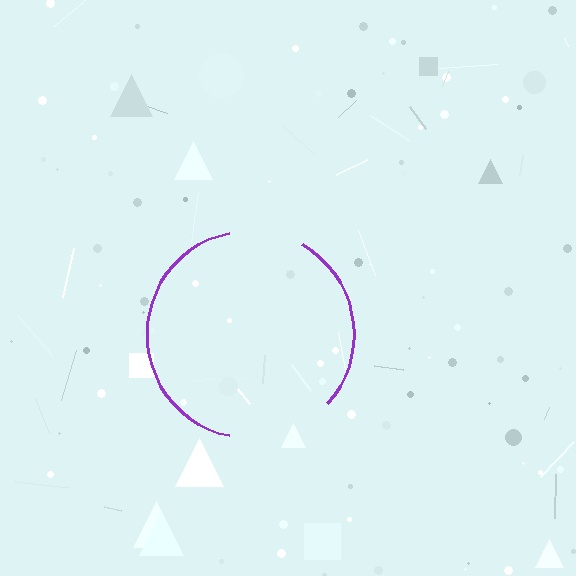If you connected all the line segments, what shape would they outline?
They would outline a circle.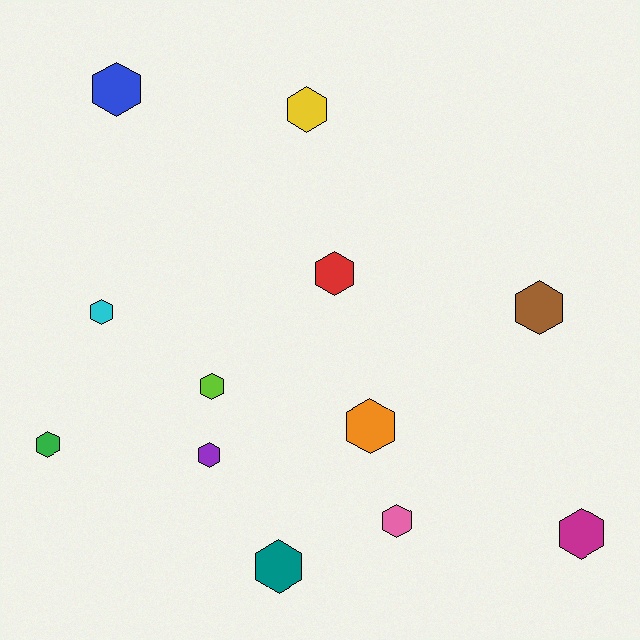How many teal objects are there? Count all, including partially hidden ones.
There is 1 teal object.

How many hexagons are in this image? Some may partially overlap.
There are 12 hexagons.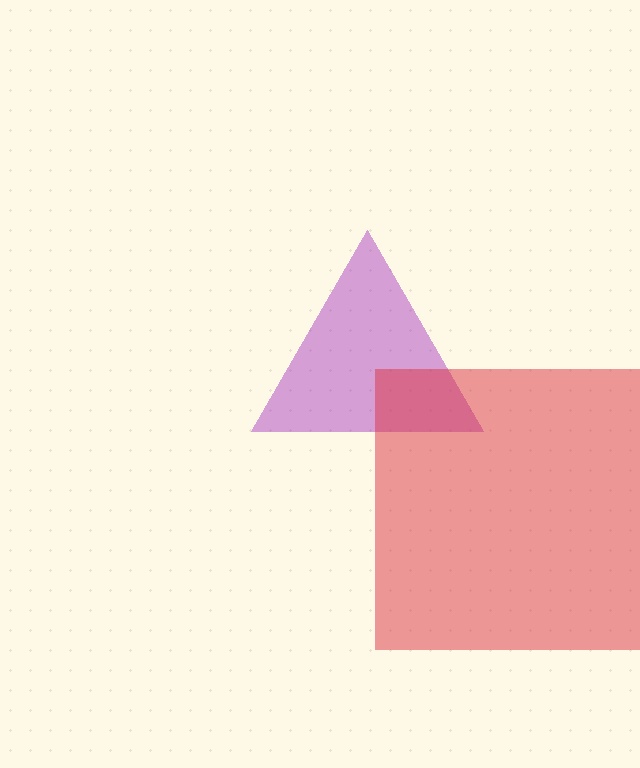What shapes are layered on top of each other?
The layered shapes are: a purple triangle, a red square.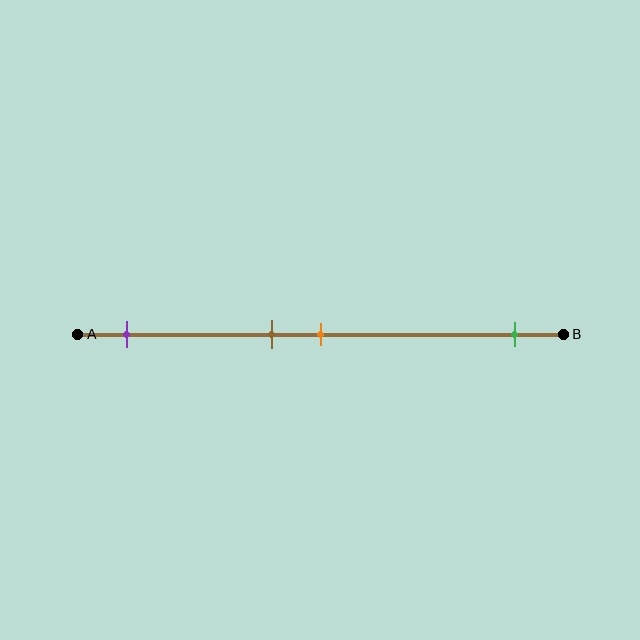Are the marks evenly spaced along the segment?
No, the marks are not evenly spaced.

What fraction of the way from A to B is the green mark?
The green mark is approximately 90% (0.9) of the way from A to B.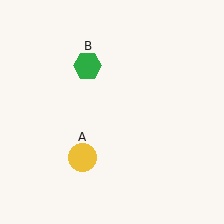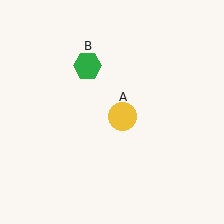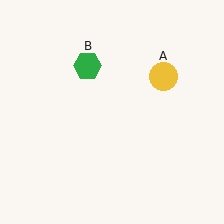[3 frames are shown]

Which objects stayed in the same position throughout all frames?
Green hexagon (object B) remained stationary.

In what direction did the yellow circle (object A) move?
The yellow circle (object A) moved up and to the right.